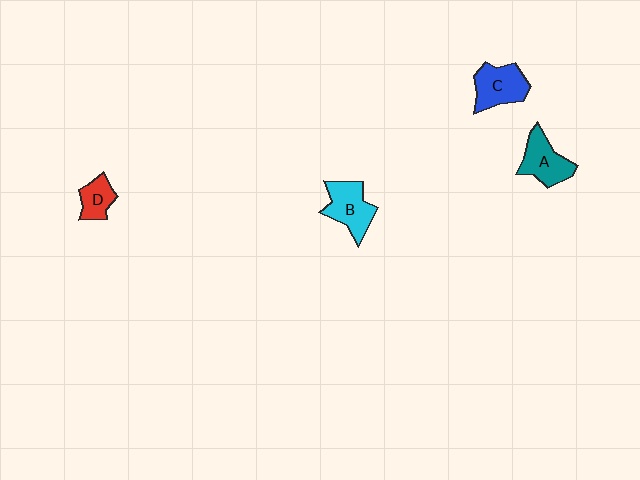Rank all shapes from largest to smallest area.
From largest to smallest: B (cyan), C (blue), A (teal), D (red).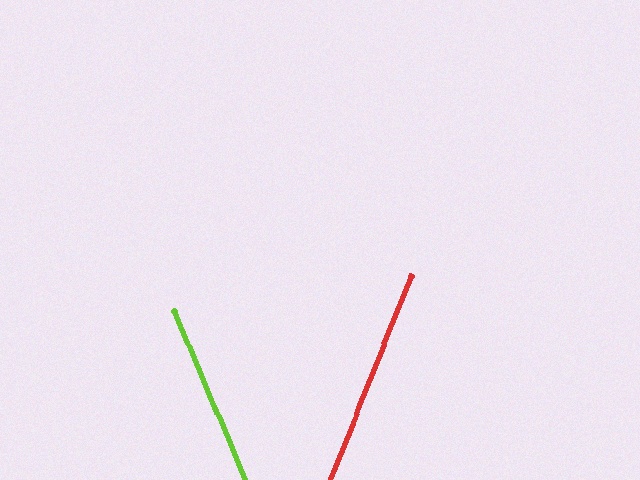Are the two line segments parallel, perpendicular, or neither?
Neither parallel nor perpendicular — they differ by about 44°.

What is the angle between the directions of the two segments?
Approximately 44 degrees.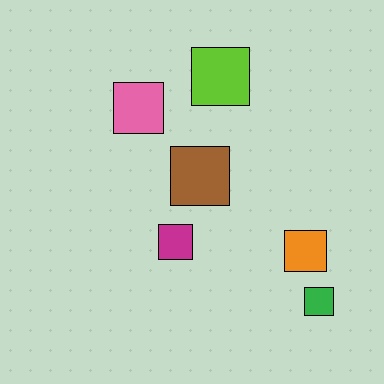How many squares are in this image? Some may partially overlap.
There are 6 squares.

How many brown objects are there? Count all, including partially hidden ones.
There is 1 brown object.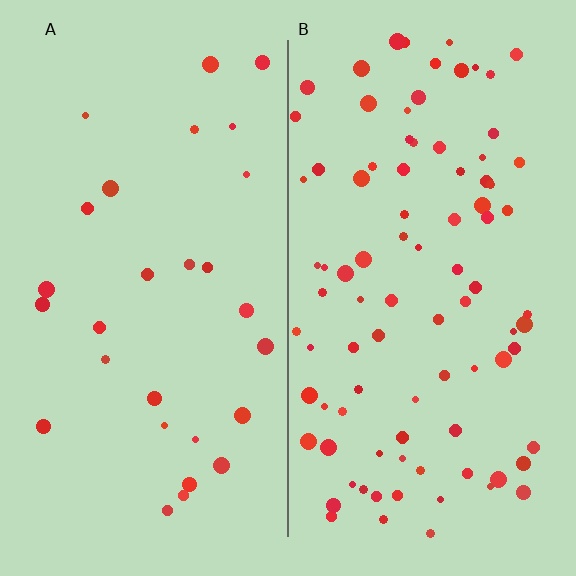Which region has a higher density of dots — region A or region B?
B (the right).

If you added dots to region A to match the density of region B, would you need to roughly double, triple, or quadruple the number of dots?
Approximately triple.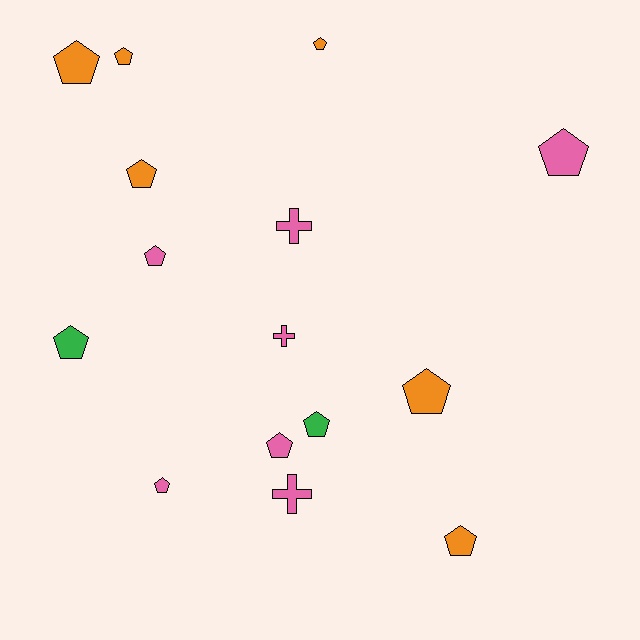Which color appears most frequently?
Pink, with 7 objects.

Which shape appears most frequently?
Pentagon, with 12 objects.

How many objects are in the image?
There are 15 objects.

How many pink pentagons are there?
There are 4 pink pentagons.